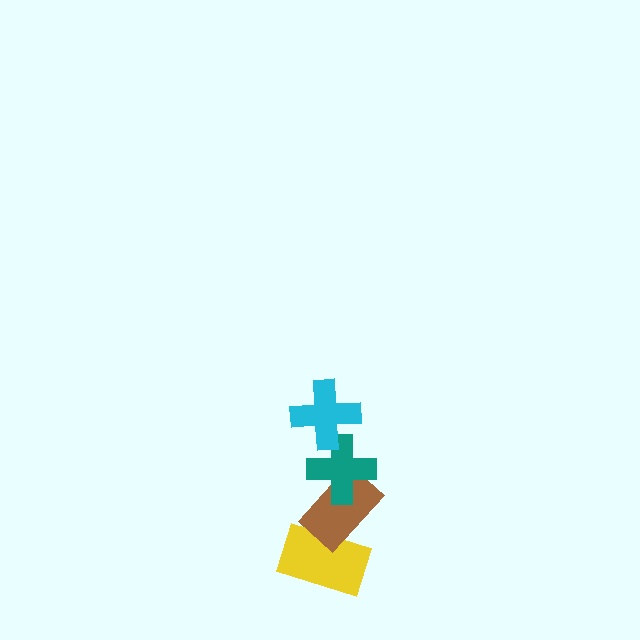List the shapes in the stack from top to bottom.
From top to bottom: the cyan cross, the teal cross, the brown rectangle, the yellow rectangle.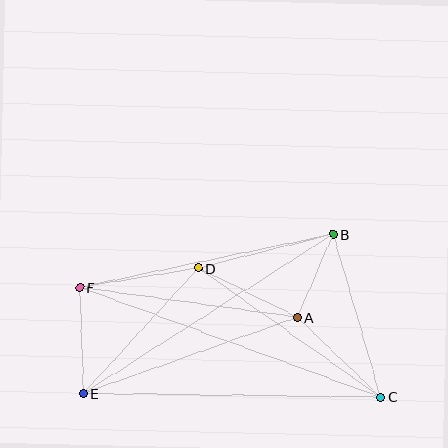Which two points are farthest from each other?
Points C and F are farthest from each other.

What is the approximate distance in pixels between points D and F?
The distance between D and F is approximately 120 pixels.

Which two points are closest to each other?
Points A and B are closest to each other.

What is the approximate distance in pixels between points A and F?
The distance between A and F is approximately 219 pixels.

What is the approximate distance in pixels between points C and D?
The distance between C and D is approximately 223 pixels.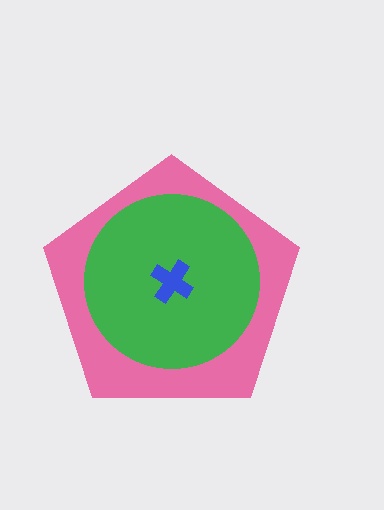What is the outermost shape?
The pink pentagon.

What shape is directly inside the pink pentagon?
The green circle.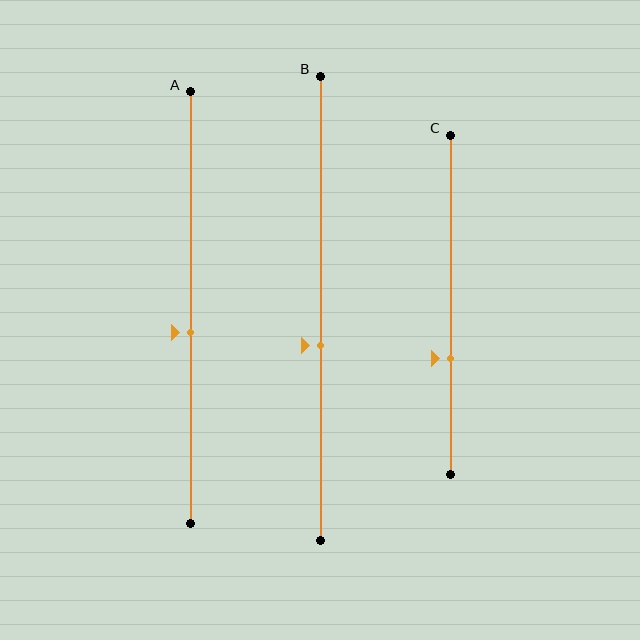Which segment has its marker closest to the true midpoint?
Segment A has its marker closest to the true midpoint.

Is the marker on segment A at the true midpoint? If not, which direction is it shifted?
No, the marker on segment A is shifted downward by about 6% of the segment length.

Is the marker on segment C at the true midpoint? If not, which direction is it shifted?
No, the marker on segment C is shifted downward by about 16% of the segment length.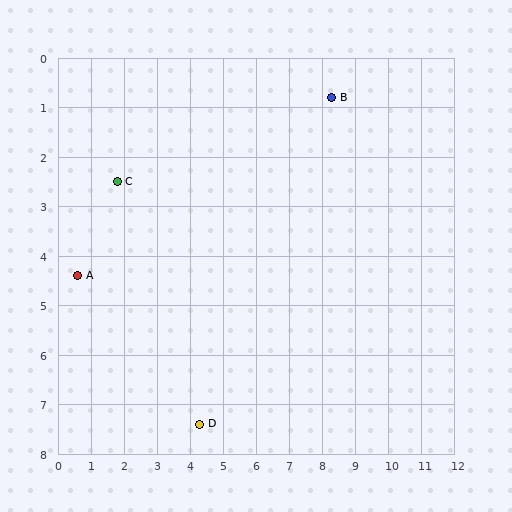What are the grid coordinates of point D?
Point D is at approximately (4.3, 7.4).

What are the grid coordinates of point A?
Point A is at approximately (0.6, 4.4).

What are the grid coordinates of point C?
Point C is at approximately (1.8, 2.5).